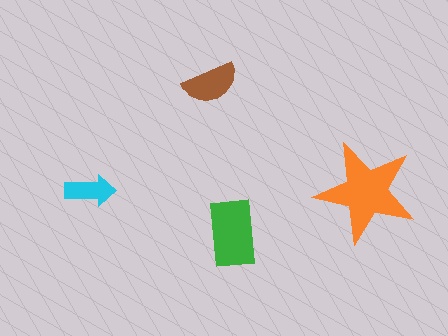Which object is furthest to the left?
The cyan arrow is leftmost.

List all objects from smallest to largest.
The cyan arrow, the brown semicircle, the green rectangle, the orange star.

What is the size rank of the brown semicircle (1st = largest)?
3rd.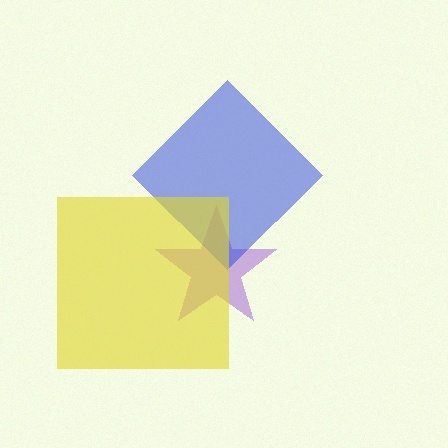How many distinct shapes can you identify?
There are 3 distinct shapes: a purple star, a blue diamond, a yellow square.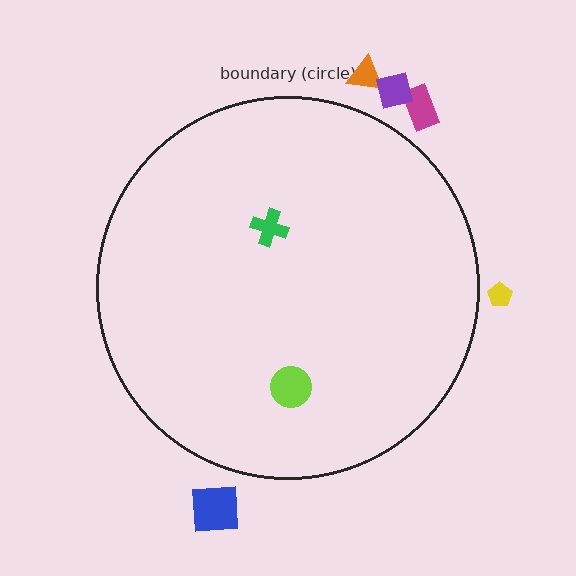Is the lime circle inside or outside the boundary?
Inside.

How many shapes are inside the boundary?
2 inside, 5 outside.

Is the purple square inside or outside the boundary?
Outside.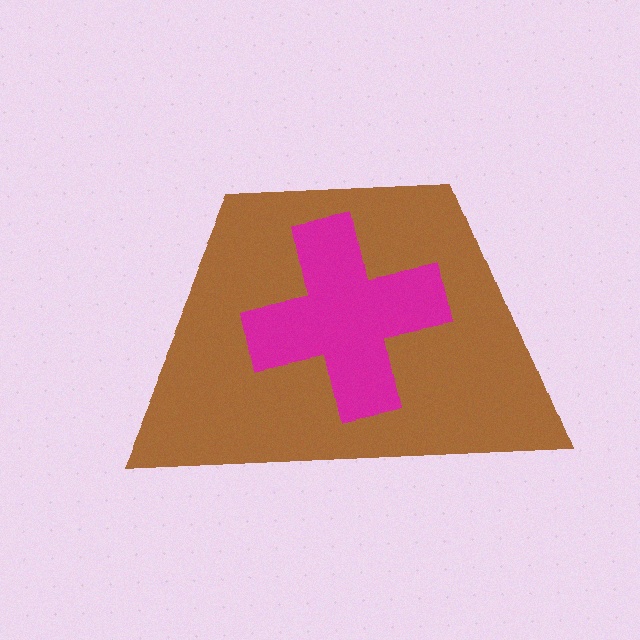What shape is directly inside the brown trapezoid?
The magenta cross.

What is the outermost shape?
The brown trapezoid.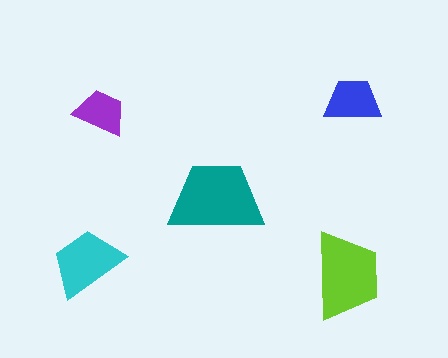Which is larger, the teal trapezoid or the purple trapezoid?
The teal one.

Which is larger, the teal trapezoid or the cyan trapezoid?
The teal one.